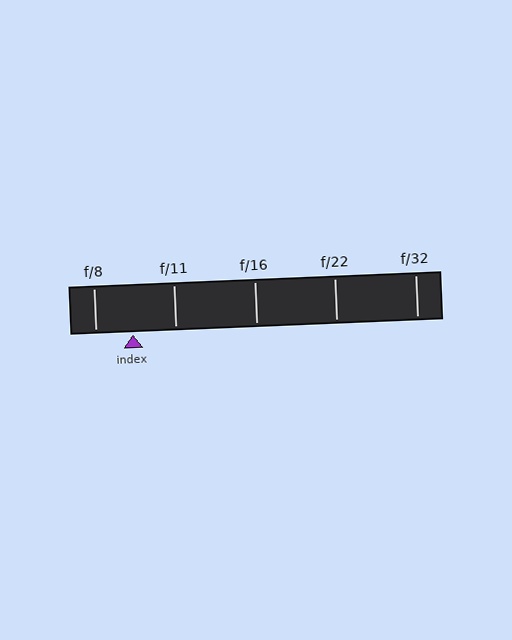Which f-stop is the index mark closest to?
The index mark is closest to f/8.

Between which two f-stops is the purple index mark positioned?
The index mark is between f/8 and f/11.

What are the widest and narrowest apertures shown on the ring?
The widest aperture shown is f/8 and the narrowest is f/32.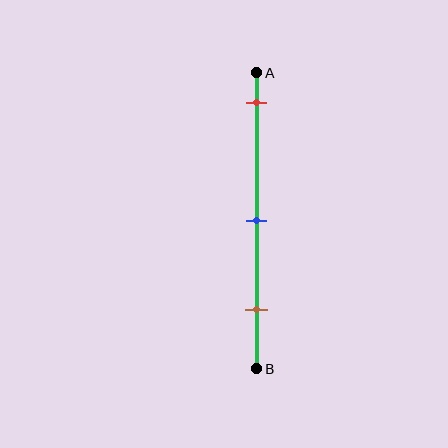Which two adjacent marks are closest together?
The blue and brown marks are the closest adjacent pair.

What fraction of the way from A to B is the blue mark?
The blue mark is approximately 50% (0.5) of the way from A to B.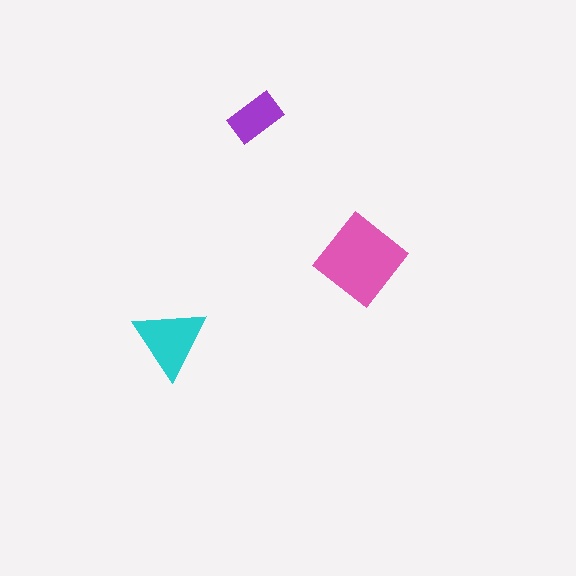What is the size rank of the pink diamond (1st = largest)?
1st.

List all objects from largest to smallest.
The pink diamond, the cyan triangle, the purple rectangle.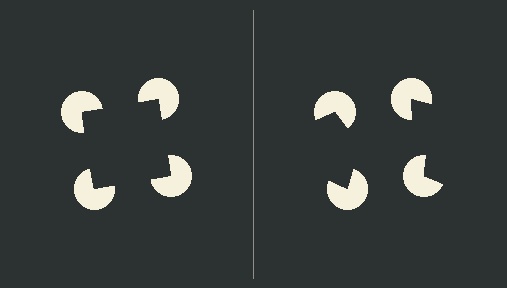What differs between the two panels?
The pac-man discs are positioned identically on both sides; only the wedge orientations differ. On the left they align to a square; on the right they are misaligned.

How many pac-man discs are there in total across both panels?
8 — 4 on each side.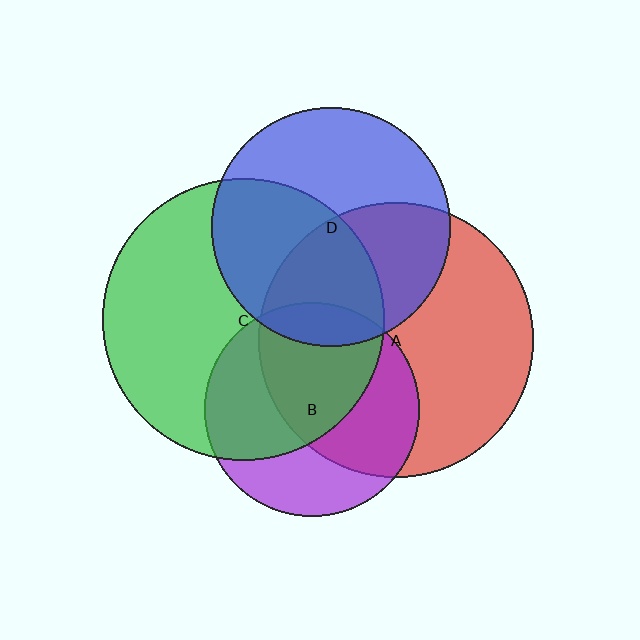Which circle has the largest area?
Circle C (green).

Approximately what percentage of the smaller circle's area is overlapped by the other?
Approximately 35%.